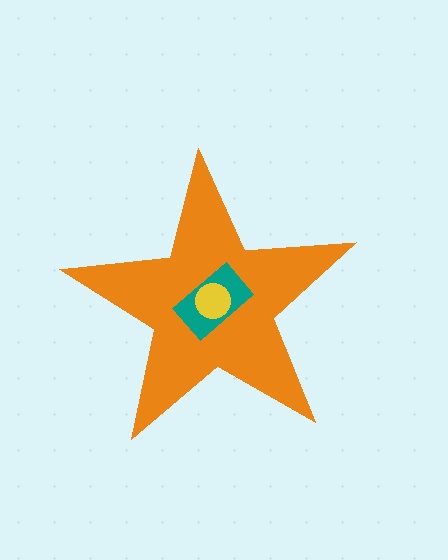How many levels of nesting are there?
3.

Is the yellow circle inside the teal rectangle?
Yes.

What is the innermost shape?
The yellow circle.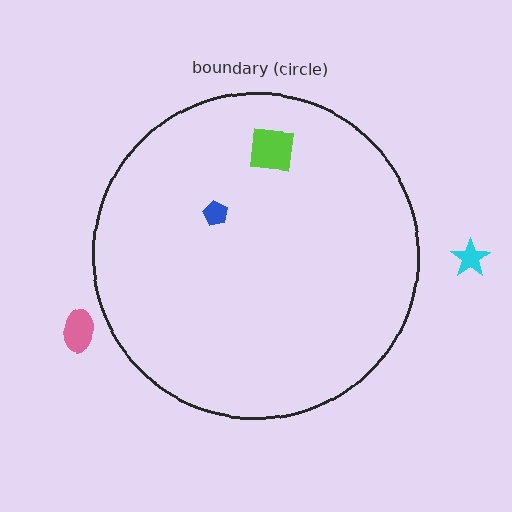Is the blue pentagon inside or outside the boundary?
Inside.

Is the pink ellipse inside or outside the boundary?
Outside.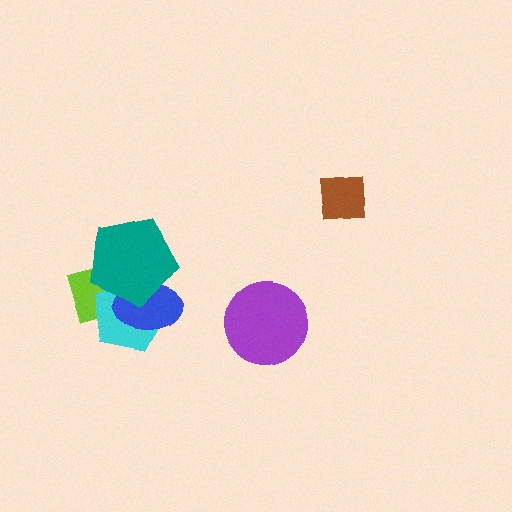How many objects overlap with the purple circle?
0 objects overlap with the purple circle.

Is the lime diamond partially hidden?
Yes, it is partially covered by another shape.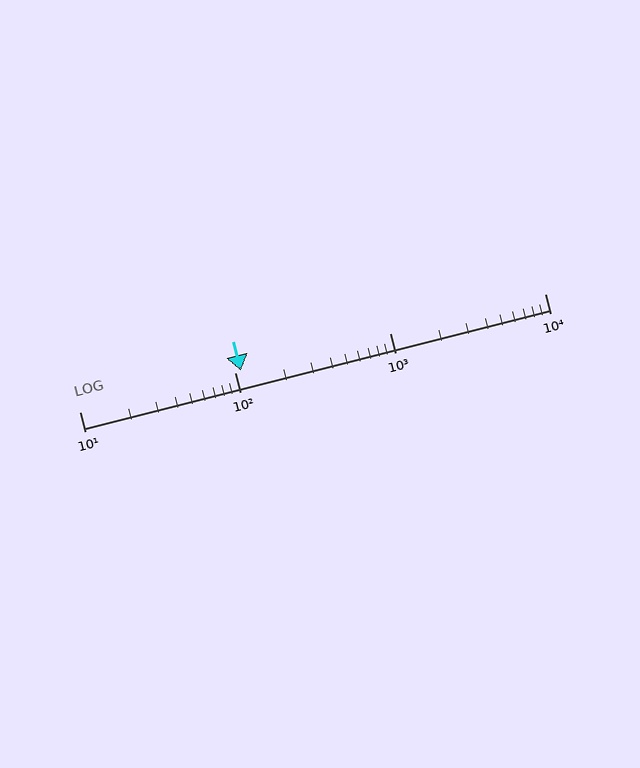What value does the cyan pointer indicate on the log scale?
The pointer indicates approximately 110.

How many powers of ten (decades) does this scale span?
The scale spans 3 decades, from 10 to 10000.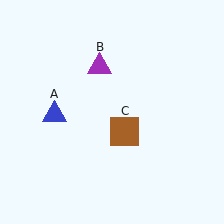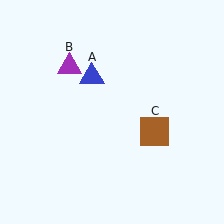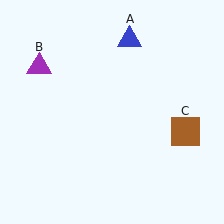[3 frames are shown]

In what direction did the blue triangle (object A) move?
The blue triangle (object A) moved up and to the right.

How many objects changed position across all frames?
3 objects changed position: blue triangle (object A), purple triangle (object B), brown square (object C).